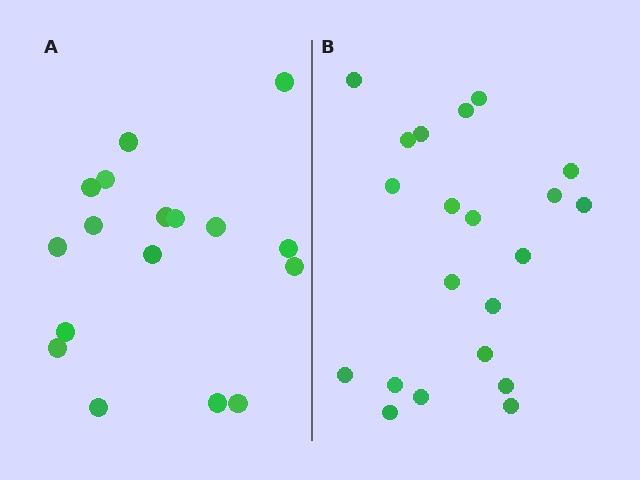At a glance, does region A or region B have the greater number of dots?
Region B (the right region) has more dots.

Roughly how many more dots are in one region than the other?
Region B has about 4 more dots than region A.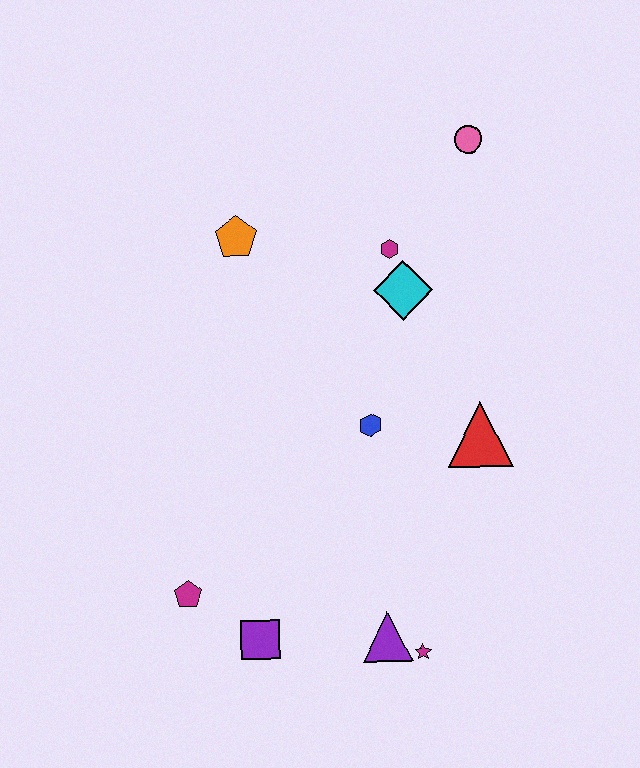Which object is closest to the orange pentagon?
The magenta hexagon is closest to the orange pentagon.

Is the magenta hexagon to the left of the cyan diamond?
Yes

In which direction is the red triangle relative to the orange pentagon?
The red triangle is to the right of the orange pentagon.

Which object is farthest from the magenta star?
The pink circle is farthest from the magenta star.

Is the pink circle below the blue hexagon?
No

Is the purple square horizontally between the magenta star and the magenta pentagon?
Yes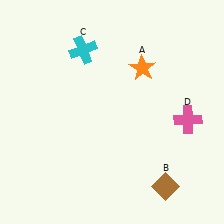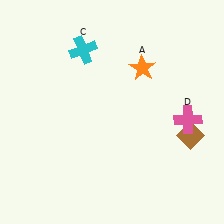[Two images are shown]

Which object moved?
The brown diamond (B) moved up.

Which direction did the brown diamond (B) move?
The brown diamond (B) moved up.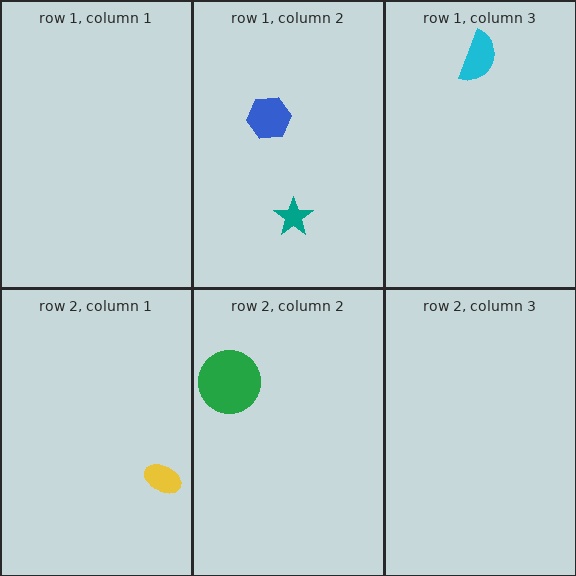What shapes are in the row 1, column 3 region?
The cyan semicircle.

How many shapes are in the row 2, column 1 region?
1.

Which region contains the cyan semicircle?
The row 1, column 3 region.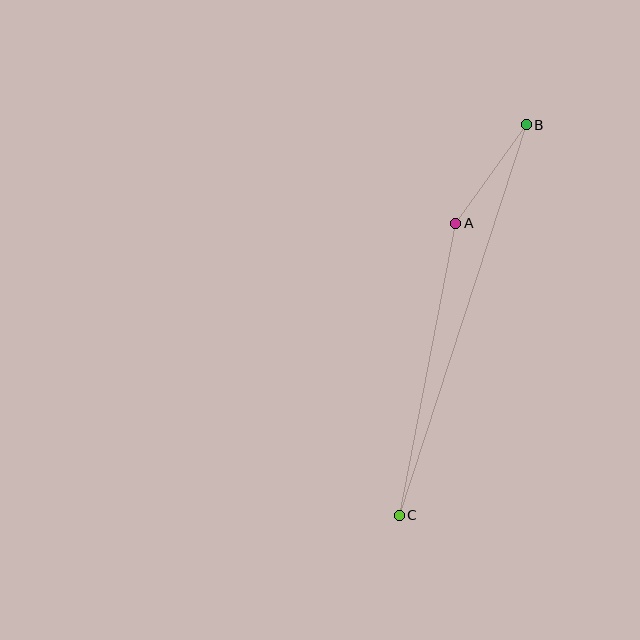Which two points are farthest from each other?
Points B and C are farthest from each other.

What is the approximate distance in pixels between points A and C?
The distance between A and C is approximately 298 pixels.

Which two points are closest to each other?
Points A and B are closest to each other.